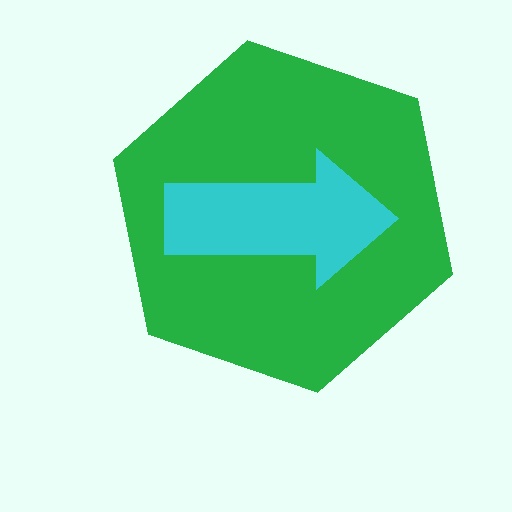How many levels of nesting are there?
2.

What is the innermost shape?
The cyan arrow.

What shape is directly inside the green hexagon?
The cyan arrow.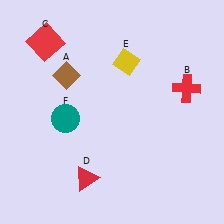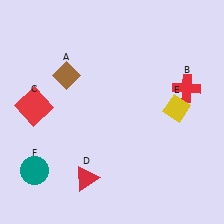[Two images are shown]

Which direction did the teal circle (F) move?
The teal circle (F) moved down.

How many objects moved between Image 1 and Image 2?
3 objects moved between the two images.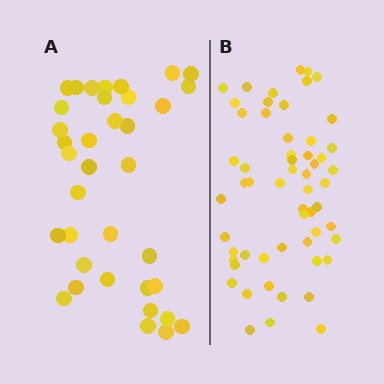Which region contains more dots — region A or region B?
Region B (the right region) has more dots.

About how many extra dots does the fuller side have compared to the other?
Region B has approximately 20 more dots than region A.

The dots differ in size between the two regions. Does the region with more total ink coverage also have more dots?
No. Region A has more total ink coverage because its dots are larger, but region B actually contains more individual dots. Total area can be misleading — the number of items is what matters here.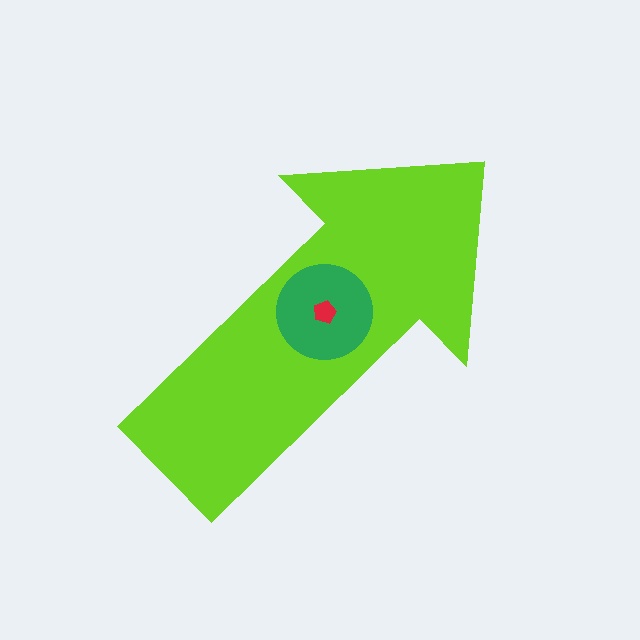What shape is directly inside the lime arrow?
The green circle.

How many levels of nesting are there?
3.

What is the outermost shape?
The lime arrow.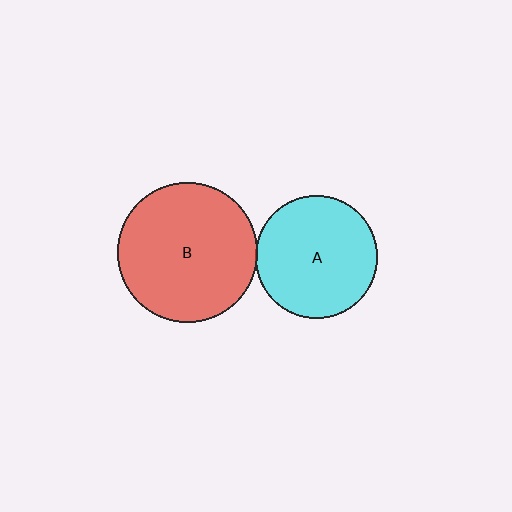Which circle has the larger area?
Circle B (red).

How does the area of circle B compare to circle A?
Approximately 1.3 times.